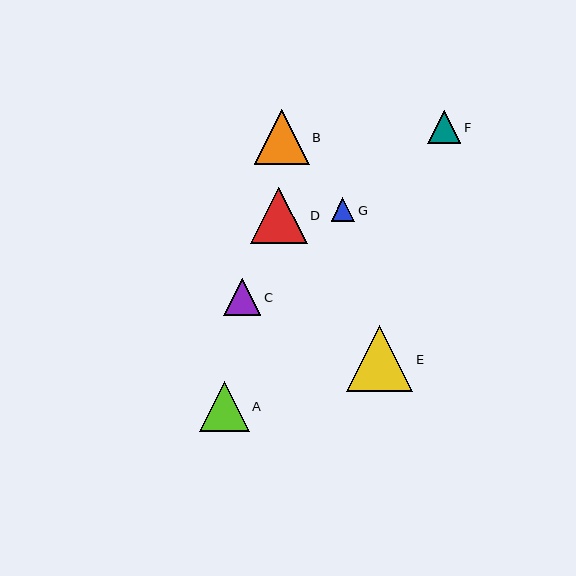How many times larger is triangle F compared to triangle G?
Triangle F is approximately 1.4 times the size of triangle G.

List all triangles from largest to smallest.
From largest to smallest: E, D, B, A, C, F, G.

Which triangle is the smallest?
Triangle G is the smallest with a size of approximately 23 pixels.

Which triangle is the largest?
Triangle E is the largest with a size of approximately 66 pixels.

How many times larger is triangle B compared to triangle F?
Triangle B is approximately 1.6 times the size of triangle F.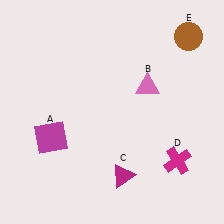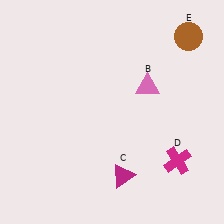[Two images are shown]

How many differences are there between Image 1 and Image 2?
There is 1 difference between the two images.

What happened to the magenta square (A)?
The magenta square (A) was removed in Image 2. It was in the bottom-left area of Image 1.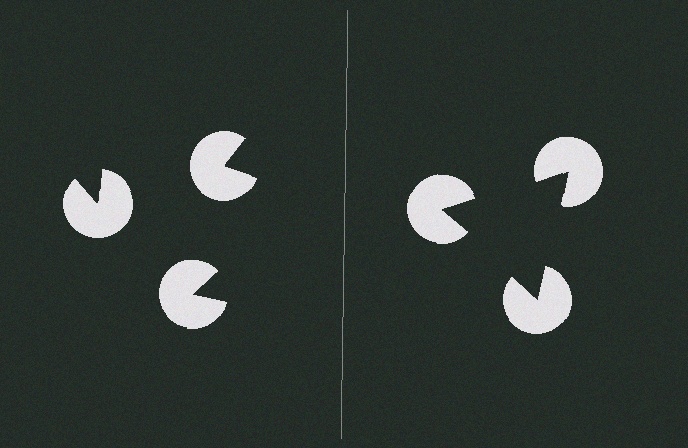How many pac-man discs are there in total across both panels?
6 — 3 on each side.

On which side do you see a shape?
An illusory triangle appears on the right side. On the left side the wedge cuts are rotated, so no coherent shape forms.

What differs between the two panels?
The pac-man discs are positioned identically on both sides; only the wedge orientations differ. On the right they align to a triangle; on the left they are misaligned.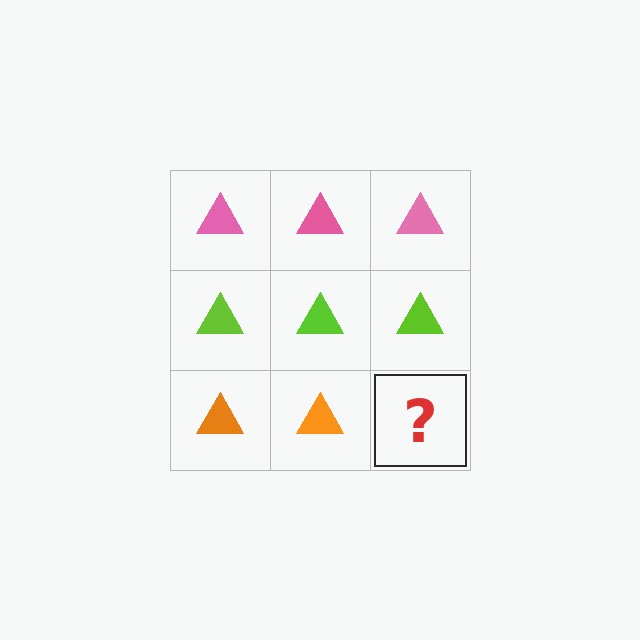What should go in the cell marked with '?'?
The missing cell should contain an orange triangle.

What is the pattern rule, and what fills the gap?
The rule is that each row has a consistent color. The gap should be filled with an orange triangle.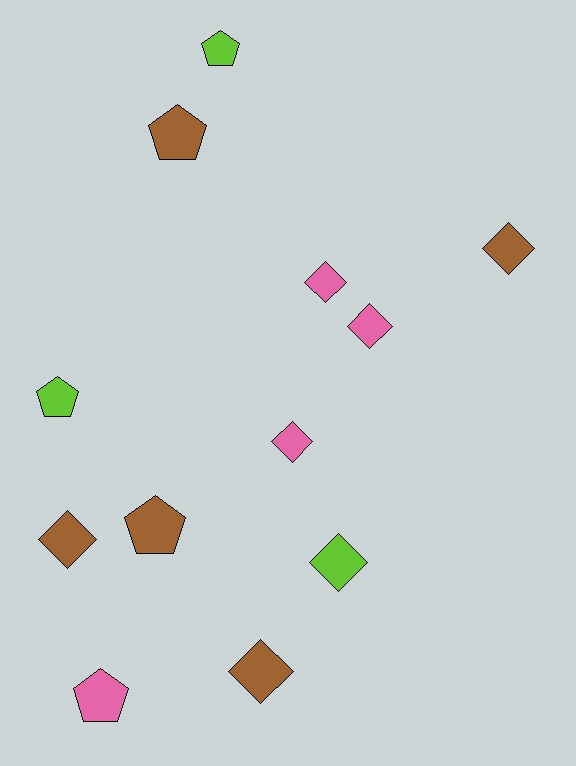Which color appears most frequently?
Brown, with 5 objects.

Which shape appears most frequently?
Diamond, with 7 objects.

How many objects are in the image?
There are 12 objects.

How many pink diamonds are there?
There are 3 pink diamonds.